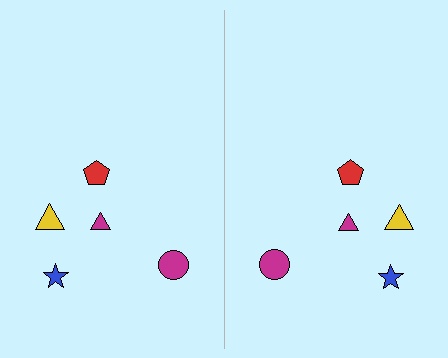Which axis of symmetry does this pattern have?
The pattern has a vertical axis of symmetry running through the center of the image.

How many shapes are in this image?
There are 10 shapes in this image.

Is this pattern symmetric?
Yes, this pattern has bilateral (reflection) symmetry.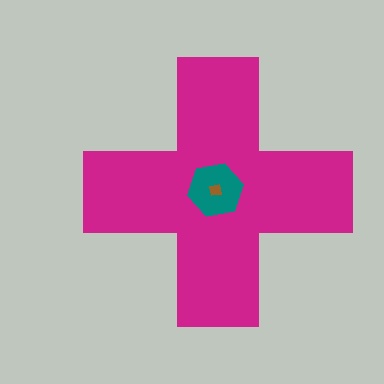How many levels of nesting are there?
3.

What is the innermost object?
The brown square.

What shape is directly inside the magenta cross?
The teal hexagon.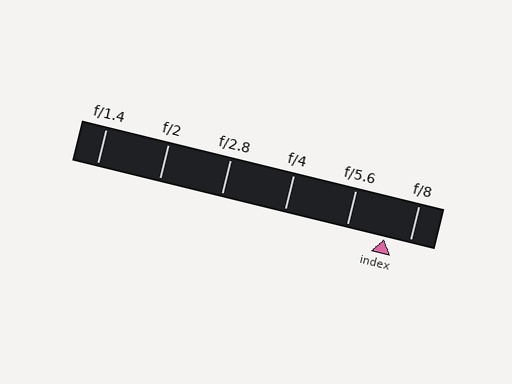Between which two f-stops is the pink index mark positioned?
The index mark is between f/5.6 and f/8.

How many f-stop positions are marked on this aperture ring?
There are 6 f-stop positions marked.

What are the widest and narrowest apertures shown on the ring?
The widest aperture shown is f/1.4 and the narrowest is f/8.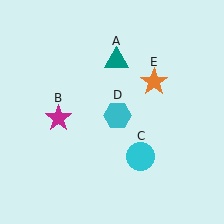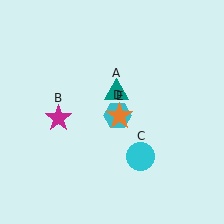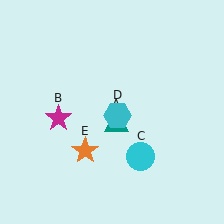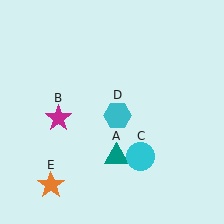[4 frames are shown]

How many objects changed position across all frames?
2 objects changed position: teal triangle (object A), orange star (object E).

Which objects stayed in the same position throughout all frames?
Magenta star (object B) and cyan circle (object C) and cyan hexagon (object D) remained stationary.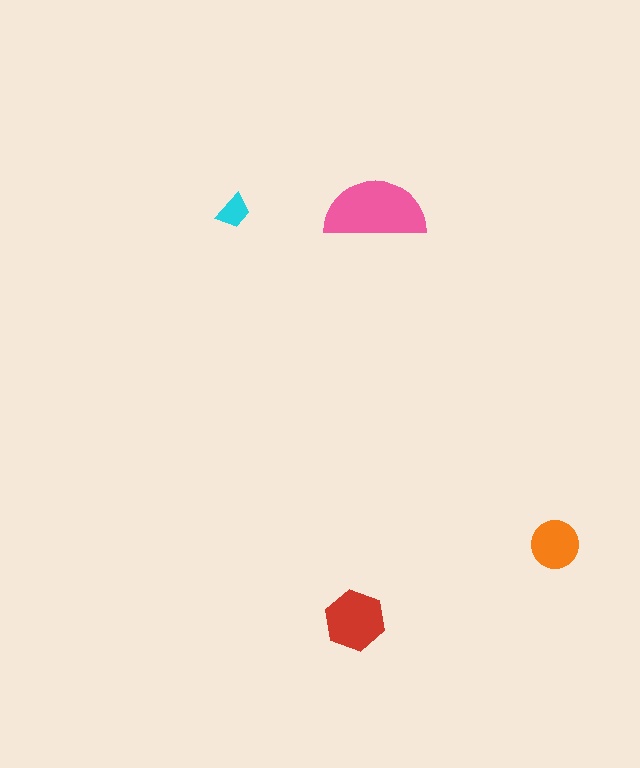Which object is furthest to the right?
The orange circle is rightmost.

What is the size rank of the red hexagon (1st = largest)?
2nd.